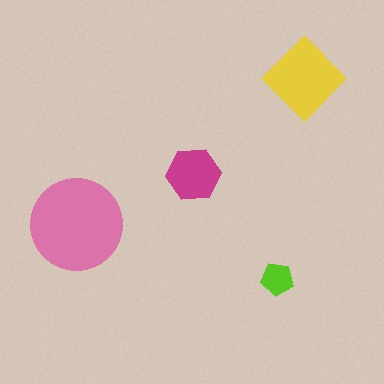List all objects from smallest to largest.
The lime pentagon, the magenta hexagon, the yellow diamond, the pink circle.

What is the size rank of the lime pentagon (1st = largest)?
4th.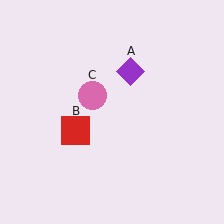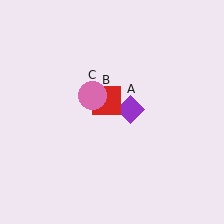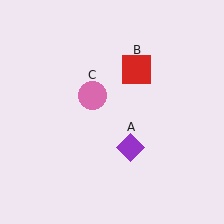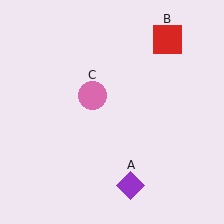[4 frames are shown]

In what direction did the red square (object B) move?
The red square (object B) moved up and to the right.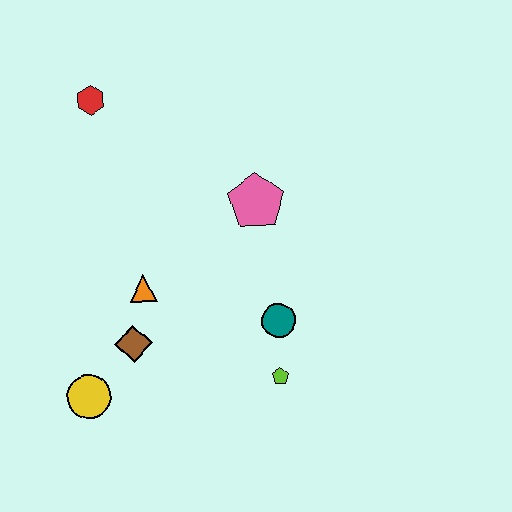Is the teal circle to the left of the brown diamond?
No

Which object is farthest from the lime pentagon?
The red hexagon is farthest from the lime pentagon.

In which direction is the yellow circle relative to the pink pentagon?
The yellow circle is below the pink pentagon.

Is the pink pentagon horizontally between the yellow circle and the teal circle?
Yes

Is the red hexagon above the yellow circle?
Yes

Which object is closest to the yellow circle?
The brown diamond is closest to the yellow circle.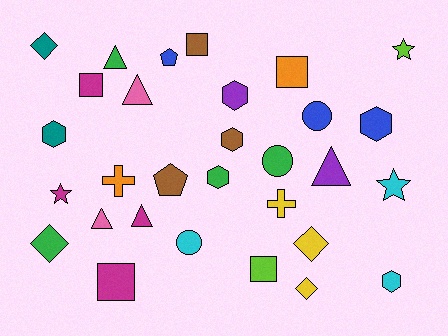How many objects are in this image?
There are 30 objects.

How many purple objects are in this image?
There are 2 purple objects.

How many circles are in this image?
There are 3 circles.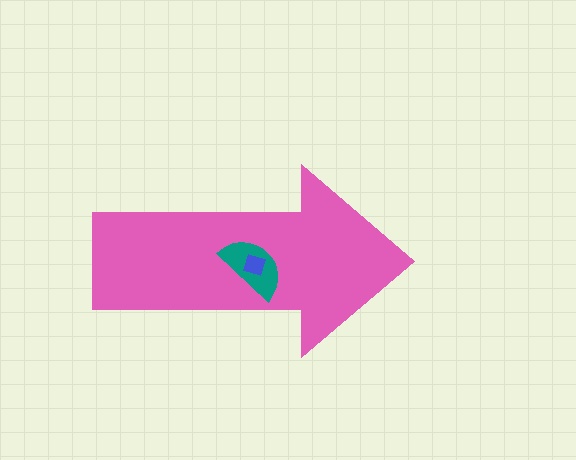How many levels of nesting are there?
3.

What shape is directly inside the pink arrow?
The teal semicircle.